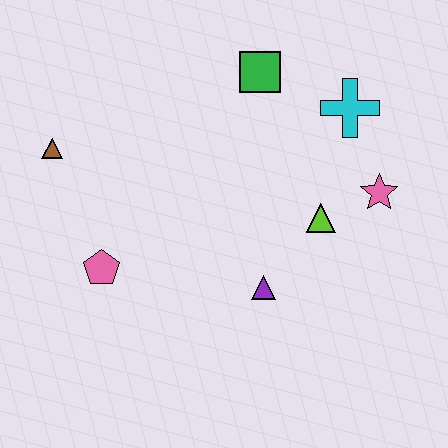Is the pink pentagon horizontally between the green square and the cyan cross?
No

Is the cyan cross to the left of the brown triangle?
No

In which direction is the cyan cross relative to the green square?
The cyan cross is to the right of the green square.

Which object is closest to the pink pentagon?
The brown triangle is closest to the pink pentagon.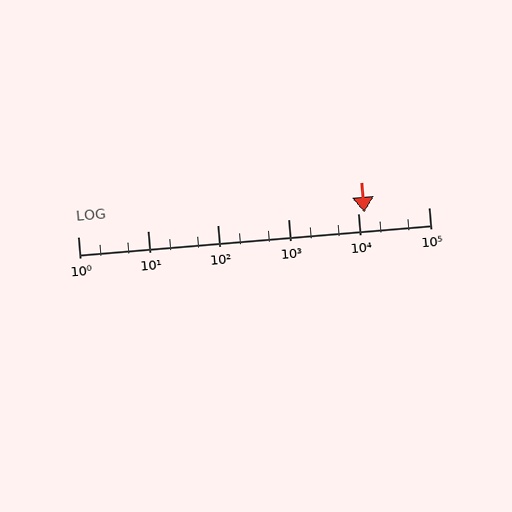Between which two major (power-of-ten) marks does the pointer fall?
The pointer is between 10000 and 100000.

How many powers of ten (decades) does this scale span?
The scale spans 5 decades, from 1 to 100000.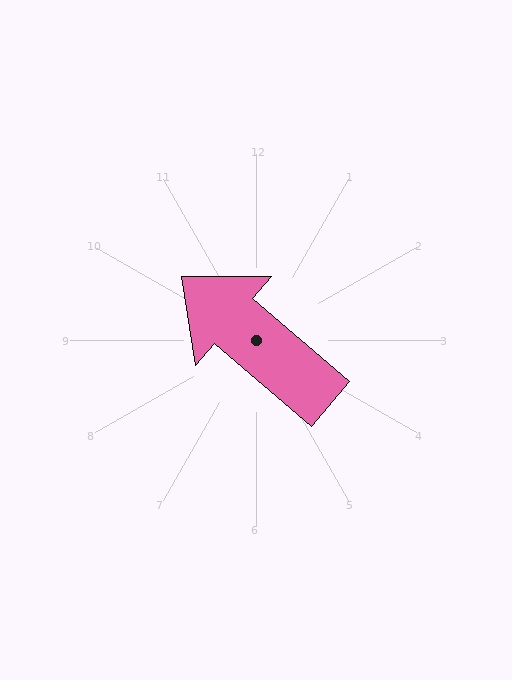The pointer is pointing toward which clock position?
Roughly 10 o'clock.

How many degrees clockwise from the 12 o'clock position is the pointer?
Approximately 310 degrees.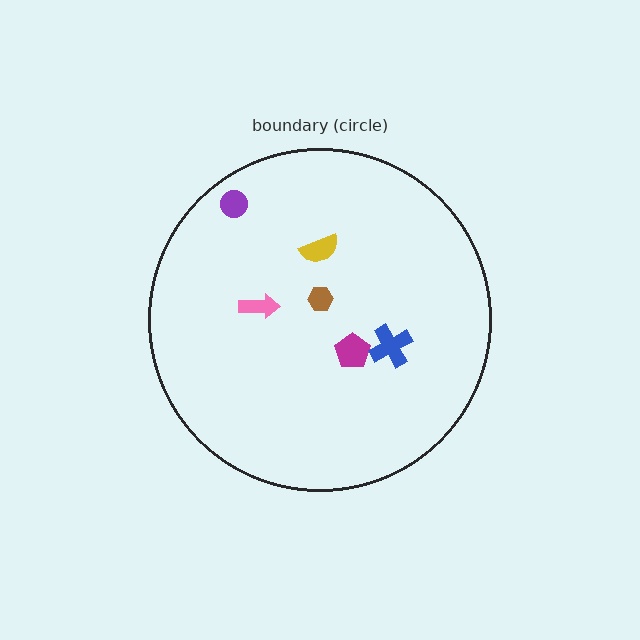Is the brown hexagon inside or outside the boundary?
Inside.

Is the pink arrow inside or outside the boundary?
Inside.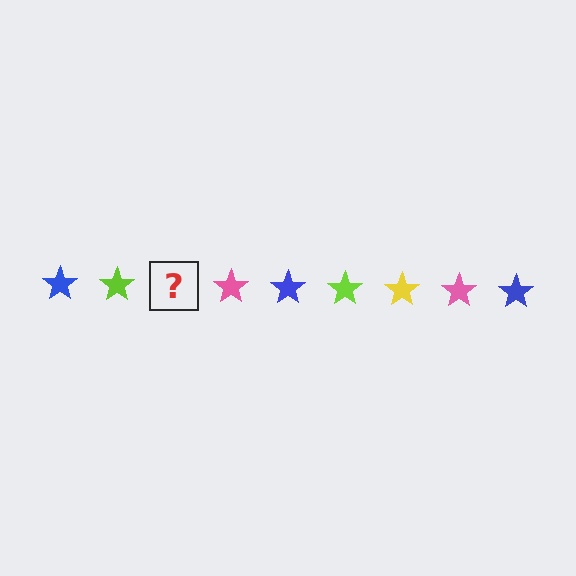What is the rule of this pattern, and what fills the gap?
The rule is that the pattern cycles through blue, lime, yellow, pink stars. The gap should be filled with a yellow star.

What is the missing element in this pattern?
The missing element is a yellow star.